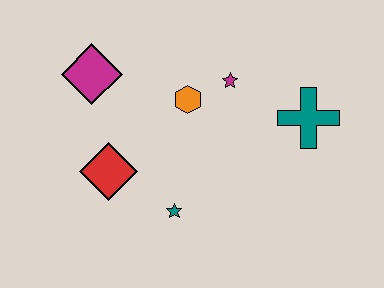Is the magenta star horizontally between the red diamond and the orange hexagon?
No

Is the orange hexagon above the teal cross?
Yes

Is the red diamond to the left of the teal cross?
Yes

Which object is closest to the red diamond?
The teal star is closest to the red diamond.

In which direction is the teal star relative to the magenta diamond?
The teal star is below the magenta diamond.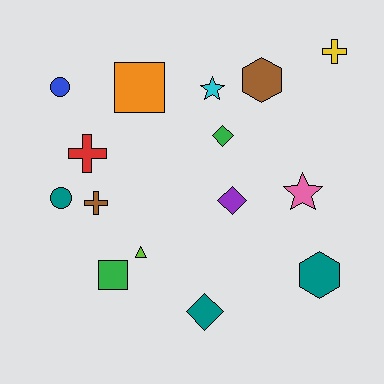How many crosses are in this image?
There are 3 crosses.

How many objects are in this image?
There are 15 objects.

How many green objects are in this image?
There are 2 green objects.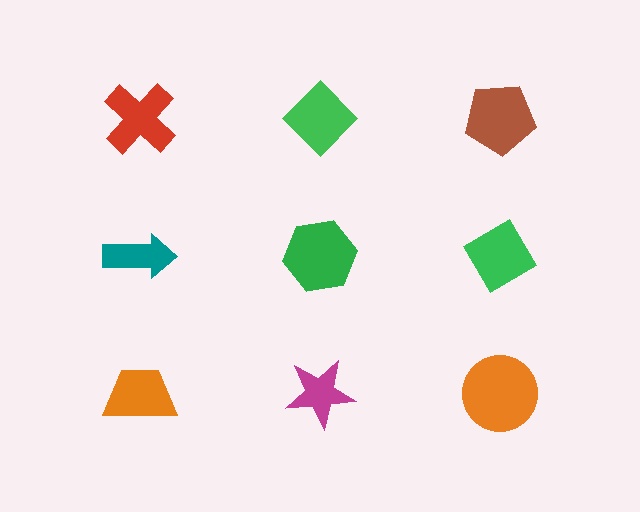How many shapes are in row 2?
3 shapes.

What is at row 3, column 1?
An orange trapezoid.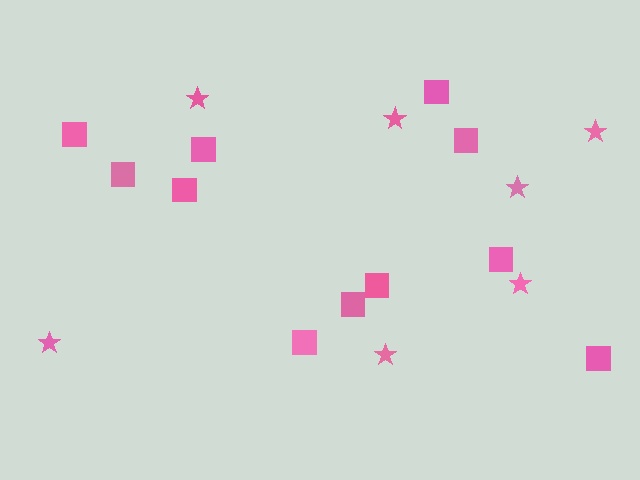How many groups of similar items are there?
There are 2 groups: one group of stars (7) and one group of squares (11).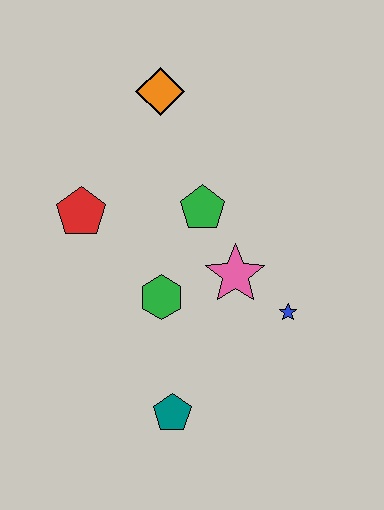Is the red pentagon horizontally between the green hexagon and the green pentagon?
No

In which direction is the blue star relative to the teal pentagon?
The blue star is to the right of the teal pentagon.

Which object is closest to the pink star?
The blue star is closest to the pink star.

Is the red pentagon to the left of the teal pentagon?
Yes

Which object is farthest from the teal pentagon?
The orange diamond is farthest from the teal pentagon.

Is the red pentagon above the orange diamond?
No